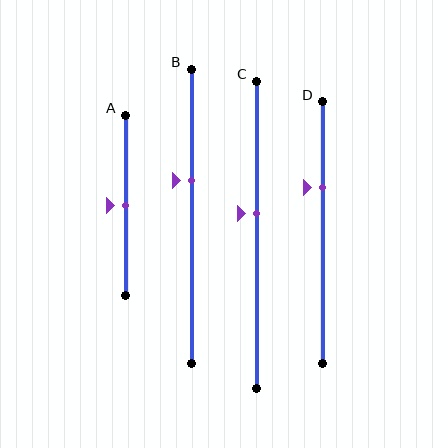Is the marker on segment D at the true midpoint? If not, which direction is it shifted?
No, the marker on segment D is shifted upward by about 17% of the segment length.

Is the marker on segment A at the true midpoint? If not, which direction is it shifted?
Yes, the marker on segment A is at the true midpoint.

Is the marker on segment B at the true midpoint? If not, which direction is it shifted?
No, the marker on segment B is shifted upward by about 12% of the segment length.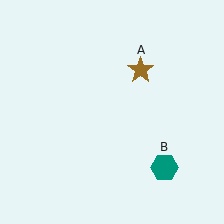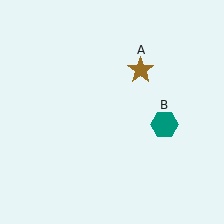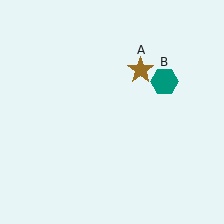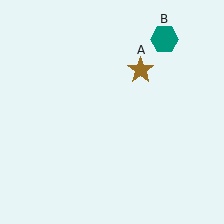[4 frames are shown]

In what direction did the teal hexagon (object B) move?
The teal hexagon (object B) moved up.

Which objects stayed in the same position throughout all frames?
Brown star (object A) remained stationary.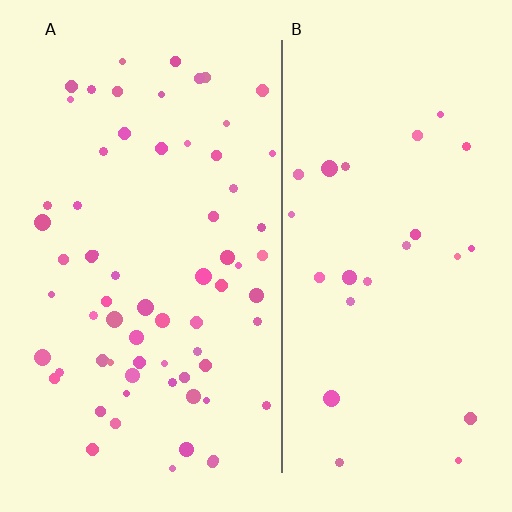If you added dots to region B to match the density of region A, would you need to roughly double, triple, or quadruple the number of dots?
Approximately triple.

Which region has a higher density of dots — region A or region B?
A (the left).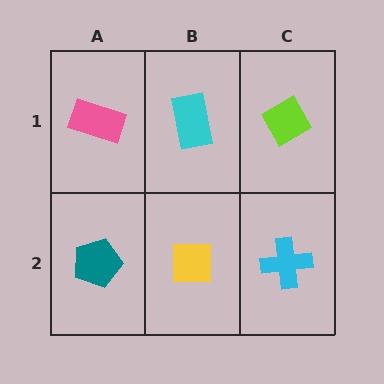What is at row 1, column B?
A cyan rectangle.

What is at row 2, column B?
A yellow square.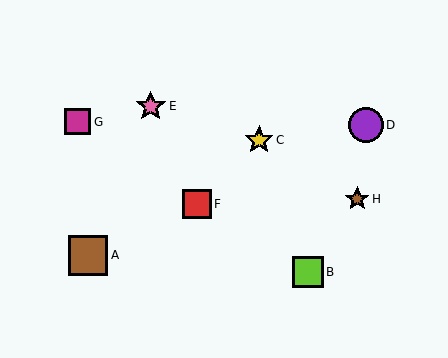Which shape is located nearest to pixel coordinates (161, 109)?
The pink star (labeled E) at (151, 106) is nearest to that location.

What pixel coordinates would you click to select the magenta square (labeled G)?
Click at (78, 122) to select the magenta square G.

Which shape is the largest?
The brown square (labeled A) is the largest.